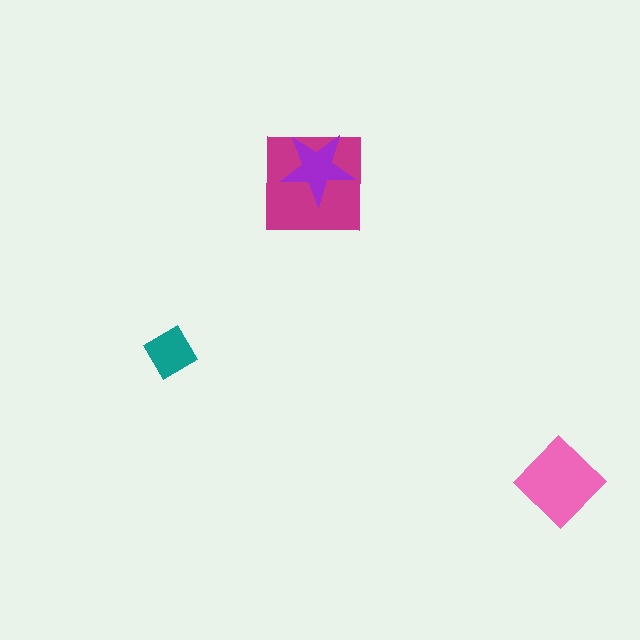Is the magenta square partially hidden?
Yes, it is partially covered by another shape.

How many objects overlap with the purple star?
1 object overlaps with the purple star.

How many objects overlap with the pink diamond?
0 objects overlap with the pink diamond.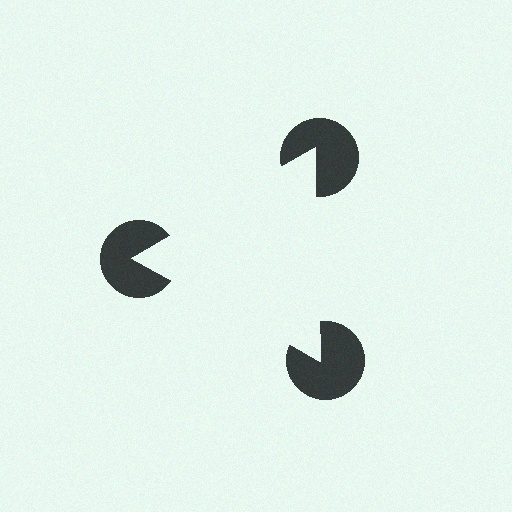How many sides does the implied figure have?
3 sides.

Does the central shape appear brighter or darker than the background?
It typically appears slightly brighter than the background, even though no actual brightness change is drawn.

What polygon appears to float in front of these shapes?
An illusory triangle — its edges are inferred from the aligned wedge cuts in the pac-man discs, not physically drawn.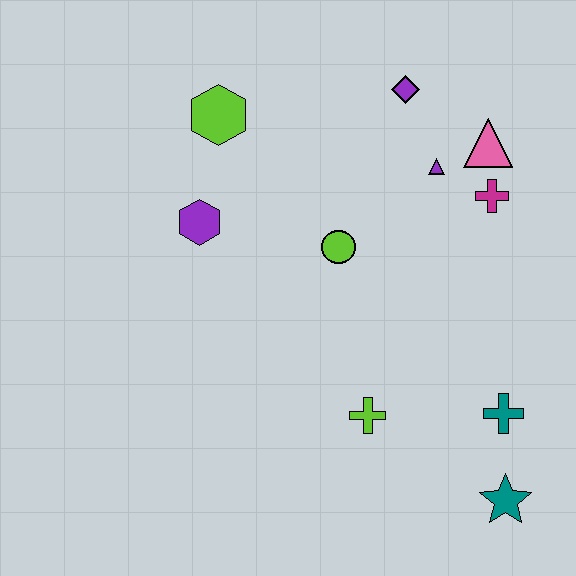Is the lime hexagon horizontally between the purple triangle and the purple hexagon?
Yes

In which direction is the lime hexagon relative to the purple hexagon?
The lime hexagon is above the purple hexagon.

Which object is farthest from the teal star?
The lime hexagon is farthest from the teal star.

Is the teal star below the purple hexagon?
Yes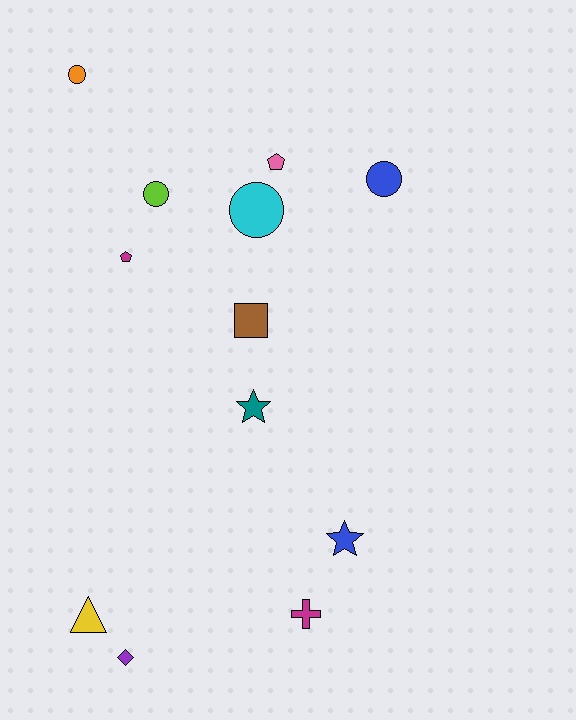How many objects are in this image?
There are 12 objects.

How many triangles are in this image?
There is 1 triangle.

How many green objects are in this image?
There are no green objects.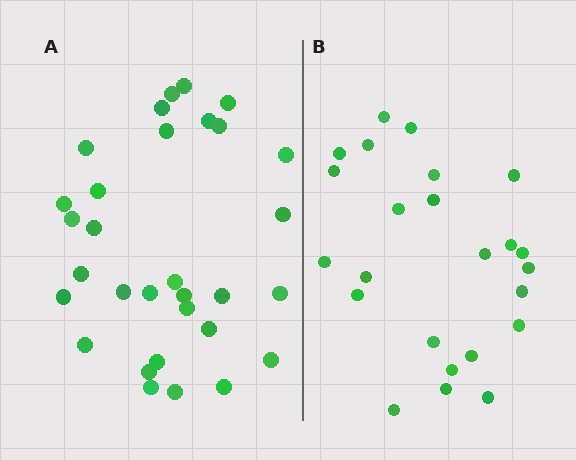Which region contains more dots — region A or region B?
Region A (the left region) has more dots.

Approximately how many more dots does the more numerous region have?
Region A has roughly 8 or so more dots than region B.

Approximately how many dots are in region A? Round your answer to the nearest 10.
About 30 dots. (The exact count is 31, which rounds to 30.)